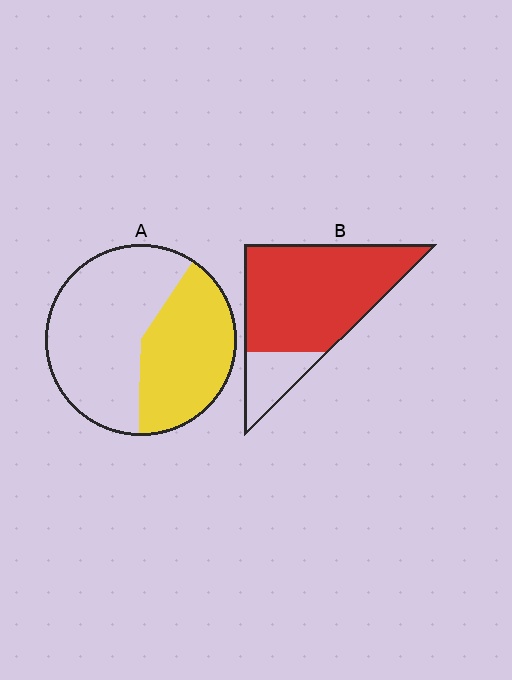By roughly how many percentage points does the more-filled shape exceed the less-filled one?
By roughly 40 percentage points (B over A).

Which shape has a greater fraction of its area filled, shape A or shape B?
Shape B.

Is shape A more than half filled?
No.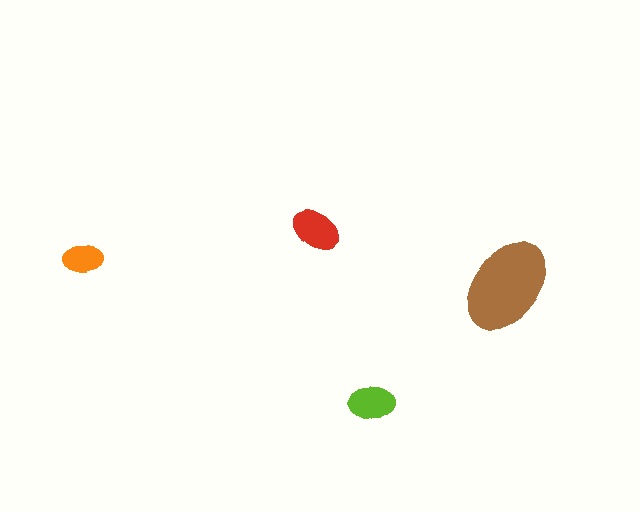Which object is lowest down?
The lime ellipse is bottommost.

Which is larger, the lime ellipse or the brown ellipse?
The brown one.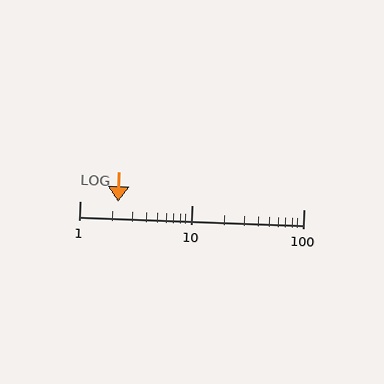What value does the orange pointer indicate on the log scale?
The pointer indicates approximately 2.2.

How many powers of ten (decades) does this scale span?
The scale spans 2 decades, from 1 to 100.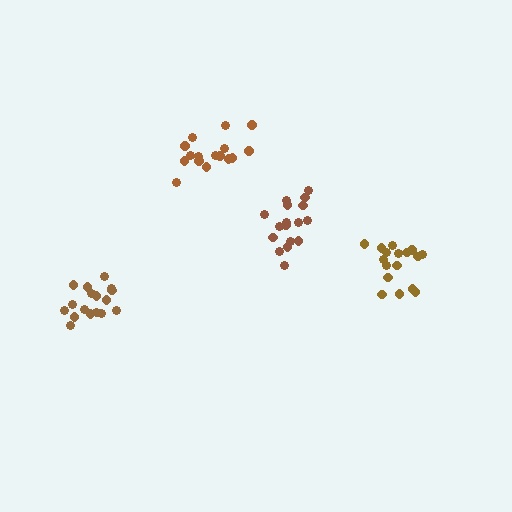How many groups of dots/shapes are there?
There are 4 groups.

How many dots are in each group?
Group 1: 17 dots, Group 2: 17 dots, Group 3: 16 dots, Group 4: 17 dots (67 total).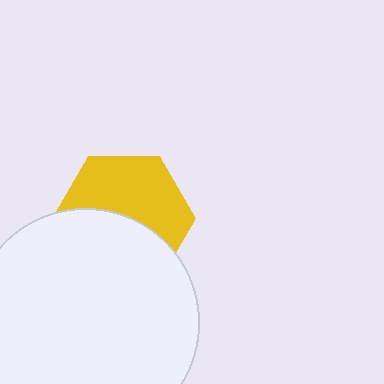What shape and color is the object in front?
The object in front is a white circle.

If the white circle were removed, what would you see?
You would see the complete yellow hexagon.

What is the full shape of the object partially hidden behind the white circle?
The partially hidden object is a yellow hexagon.